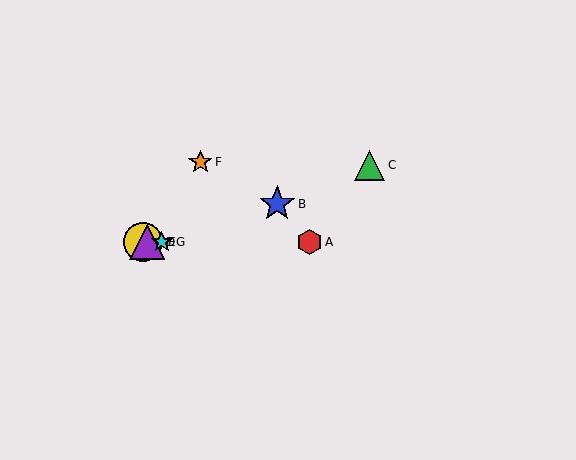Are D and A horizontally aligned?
Yes, both are at y≈242.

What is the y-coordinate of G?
Object G is at y≈242.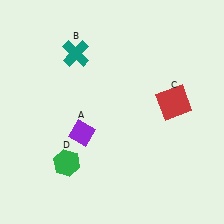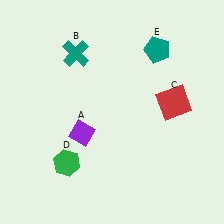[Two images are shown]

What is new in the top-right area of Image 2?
A teal pentagon (E) was added in the top-right area of Image 2.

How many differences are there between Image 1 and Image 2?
There is 1 difference between the two images.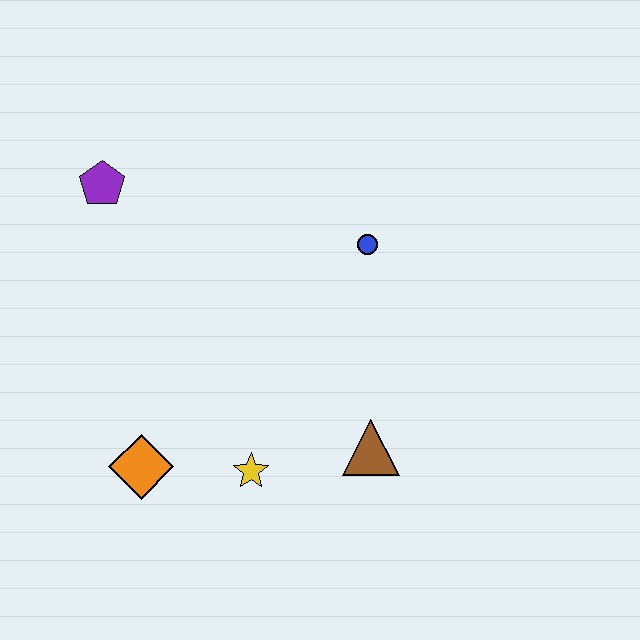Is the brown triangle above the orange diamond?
Yes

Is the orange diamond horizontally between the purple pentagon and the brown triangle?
Yes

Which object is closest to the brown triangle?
The yellow star is closest to the brown triangle.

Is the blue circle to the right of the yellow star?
Yes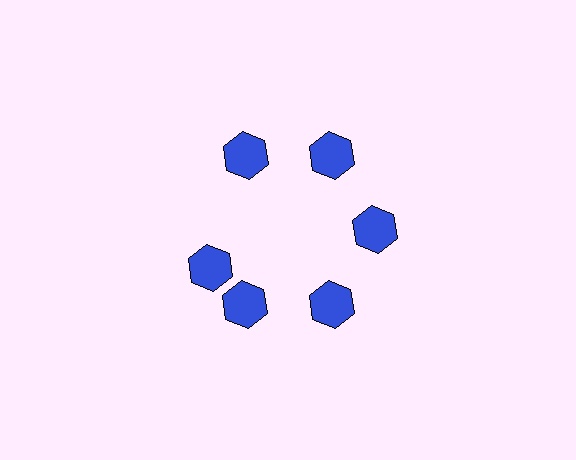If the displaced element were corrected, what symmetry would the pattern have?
It would have 6-fold rotational symmetry — the pattern would map onto itself every 60 degrees.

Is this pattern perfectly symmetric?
No. The 6 blue hexagons are arranged in a ring, but one element near the 9 o'clock position is rotated out of alignment along the ring, breaking the 6-fold rotational symmetry.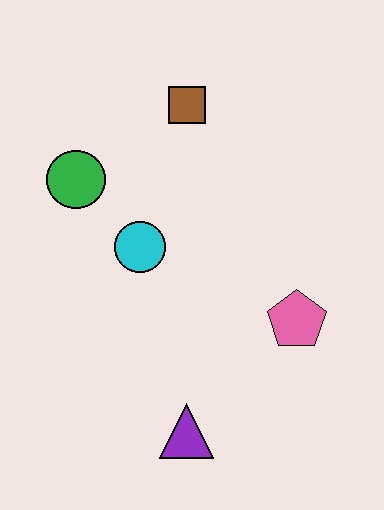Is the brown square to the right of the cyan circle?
Yes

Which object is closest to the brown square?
The green circle is closest to the brown square.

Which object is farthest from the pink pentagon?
The green circle is farthest from the pink pentagon.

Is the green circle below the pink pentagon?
No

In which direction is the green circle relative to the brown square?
The green circle is to the left of the brown square.